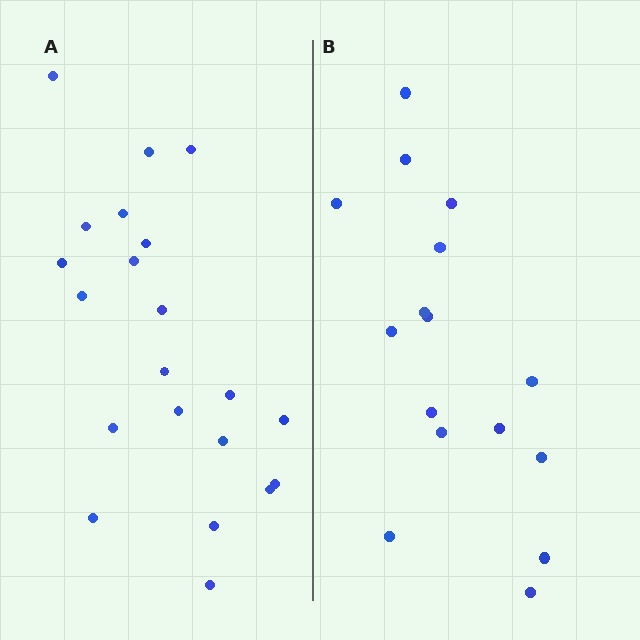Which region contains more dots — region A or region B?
Region A (the left region) has more dots.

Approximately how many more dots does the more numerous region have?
Region A has about 5 more dots than region B.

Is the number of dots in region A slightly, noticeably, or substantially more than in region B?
Region A has noticeably more, but not dramatically so. The ratio is roughly 1.3 to 1.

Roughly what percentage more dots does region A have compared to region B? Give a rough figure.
About 30% more.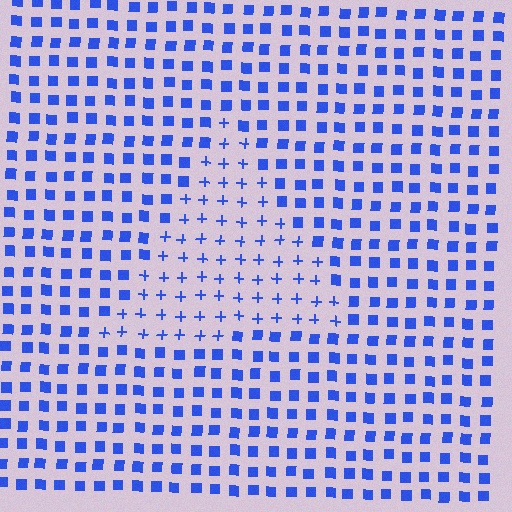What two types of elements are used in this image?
The image uses plus signs inside the triangle region and squares outside it.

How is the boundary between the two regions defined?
The boundary is defined by a change in element shape: plus signs inside vs. squares outside. All elements share the same color and spacing.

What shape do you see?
I see a triangle.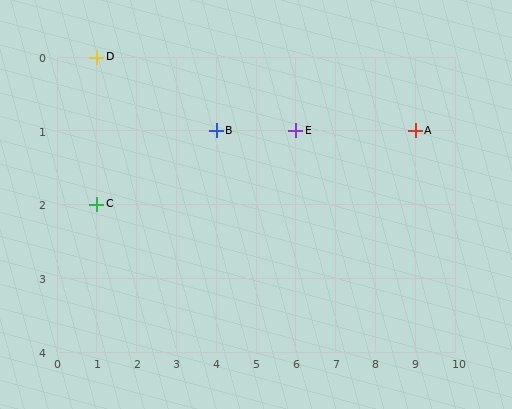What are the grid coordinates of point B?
Point B is at grid coordinates (4, 1).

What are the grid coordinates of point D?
Point D is at grid coordinates (1, 0).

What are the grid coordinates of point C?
Point C is at grid coordinates (1, 2).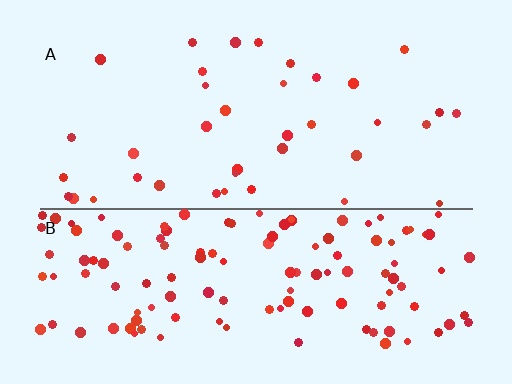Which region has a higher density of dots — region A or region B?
B (the bottom).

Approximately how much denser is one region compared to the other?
Approximately 3.3× — region B over region A.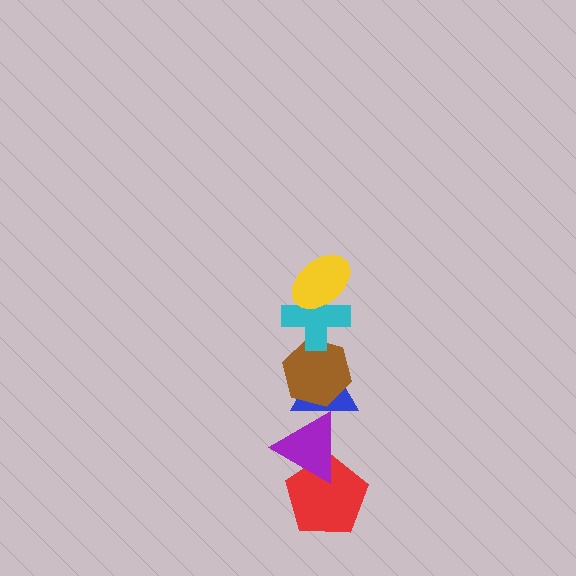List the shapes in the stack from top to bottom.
From top to bottom: the yellow ellipse, the cyan cross, the brown hexagon, the blue triangle, the purple triangle, the red pentagon.